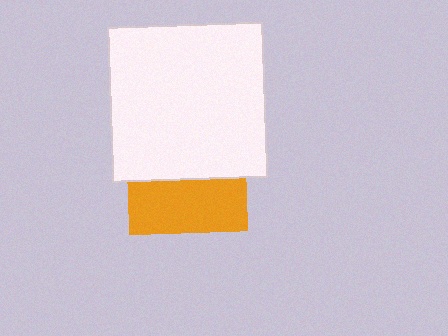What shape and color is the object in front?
The object in front is a white square.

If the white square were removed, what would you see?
You would see the complete orange square.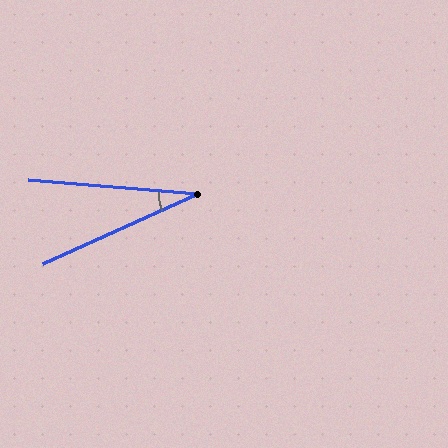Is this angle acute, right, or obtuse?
It is acute.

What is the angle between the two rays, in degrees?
Approximately 29 degrees.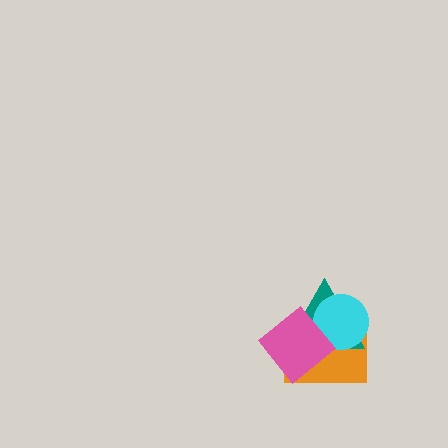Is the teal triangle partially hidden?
Yes, it is partially covered by another shape.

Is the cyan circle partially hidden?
Yes, it is partially covered by another shape.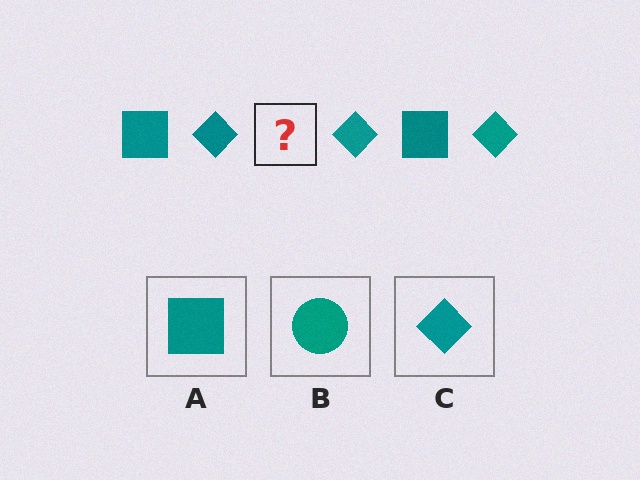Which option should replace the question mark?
Option A.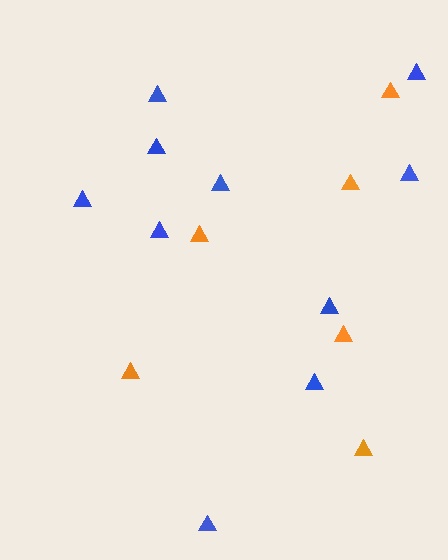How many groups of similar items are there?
There are 2 groups: one group of orange triangles (6) and one group of blue triangles (10).